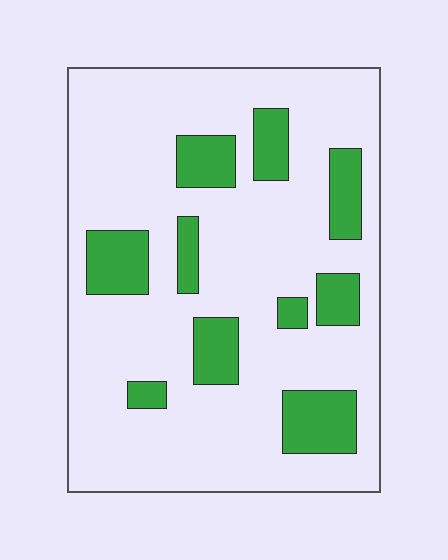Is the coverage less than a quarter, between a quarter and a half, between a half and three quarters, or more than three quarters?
Less than a quarter.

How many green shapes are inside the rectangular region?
10.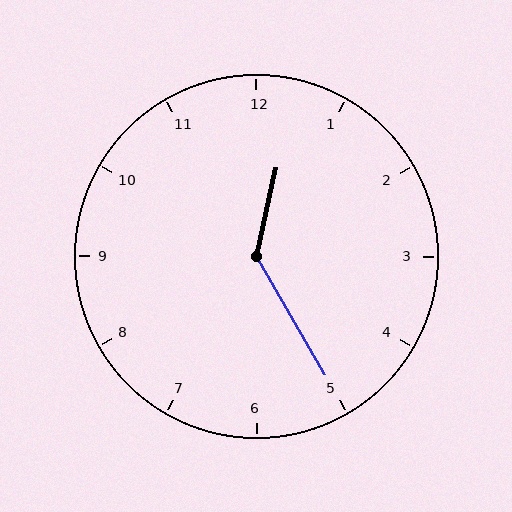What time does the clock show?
12:25.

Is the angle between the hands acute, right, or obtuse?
It is obtuse.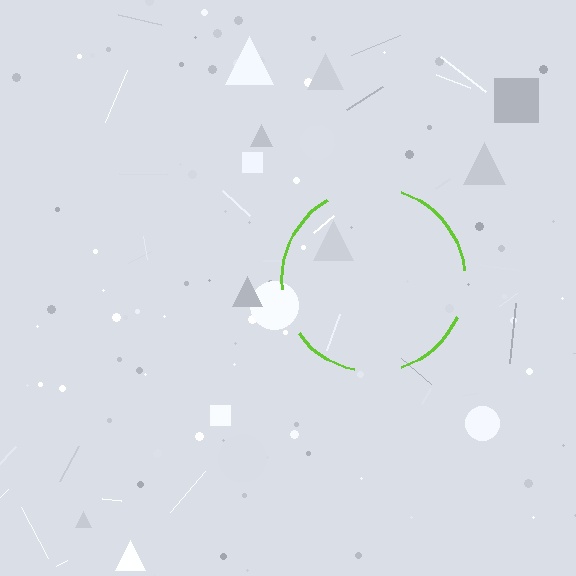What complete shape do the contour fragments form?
The contour fragments form a circle.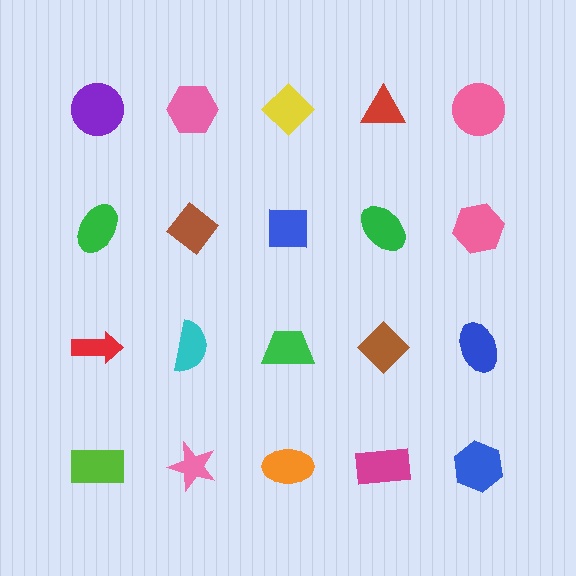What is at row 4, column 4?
A magenta rectangle.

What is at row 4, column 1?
A lime rectangle.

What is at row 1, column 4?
A red triangle.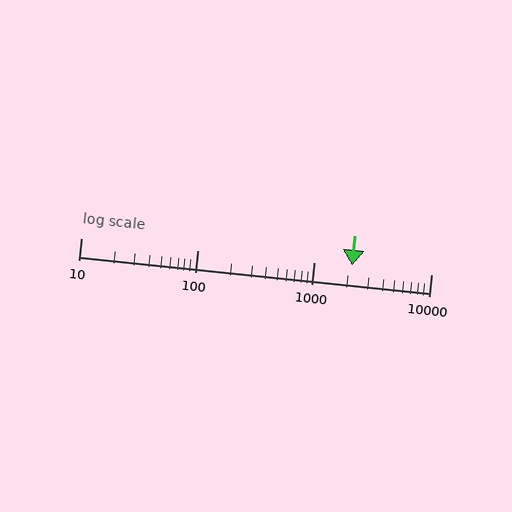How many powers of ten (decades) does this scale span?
The scale spans 3 decades, from 10 to 10000.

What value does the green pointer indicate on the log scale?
The pointer indicates approximately 2100.